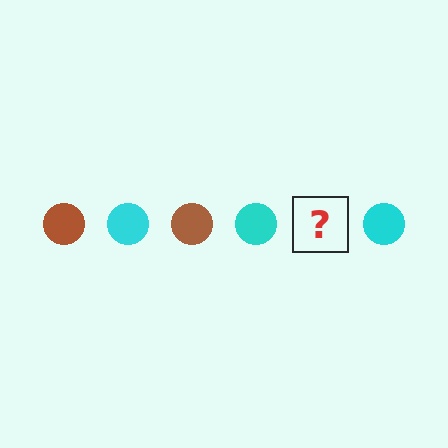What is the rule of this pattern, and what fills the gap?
The rule is that the pattern cycles through brown, cyan circles. The gap should be filled with a brown circle.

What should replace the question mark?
The question mark should be replaced with a brown circle.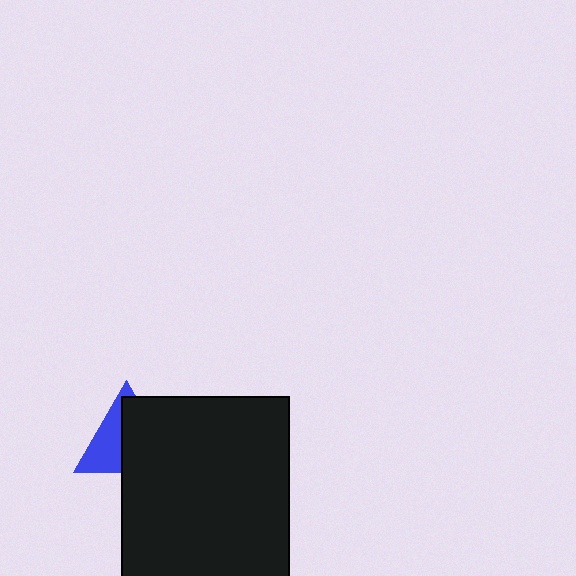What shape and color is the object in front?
The object in front is a black rectangle.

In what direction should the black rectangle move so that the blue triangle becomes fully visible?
The black rectangle should move right. That is the shortest direction to clear the overlap and leave the blue triangle fully visible.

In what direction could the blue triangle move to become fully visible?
The blue triangle could move left. That would shift it out from behind the black rectangle entirely.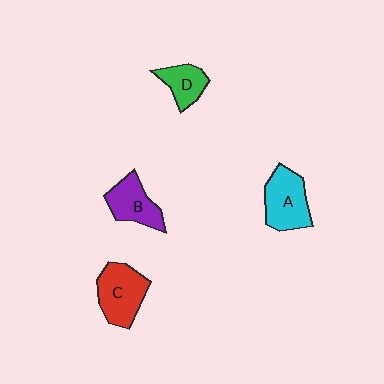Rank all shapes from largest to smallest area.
From largest to smallest: C (red), A (cyan), B (purple), D (green).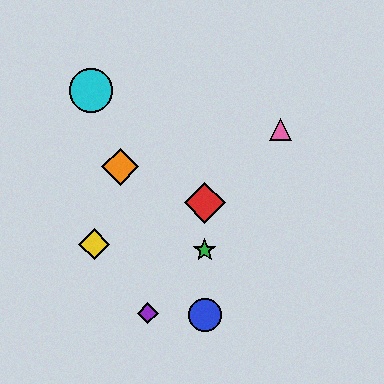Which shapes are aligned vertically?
The red diamond, the blue circle, the green star are aligned vertically.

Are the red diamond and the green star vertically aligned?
Yes, both are at x≈205.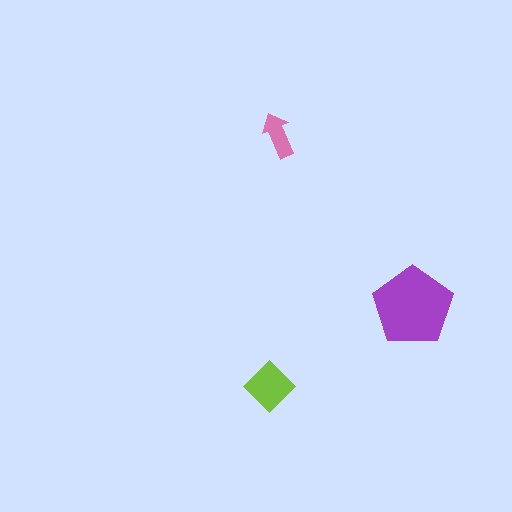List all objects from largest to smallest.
The purple pentagon, the lime diamond, the pink arrow.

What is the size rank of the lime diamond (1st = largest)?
2nd.